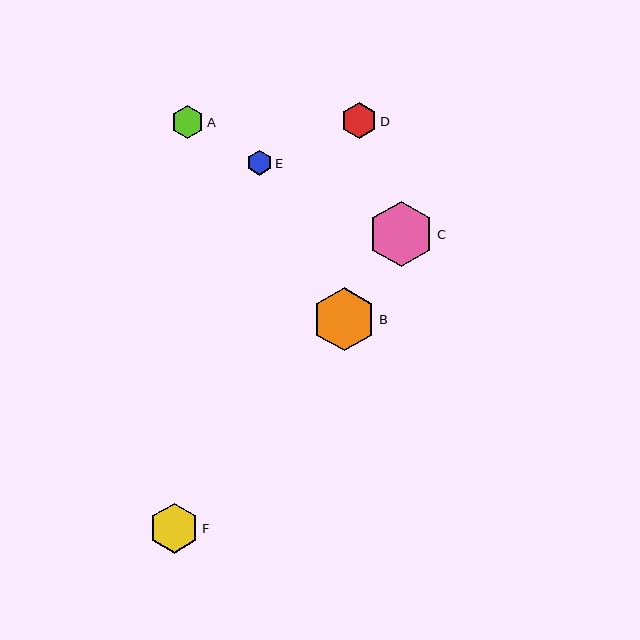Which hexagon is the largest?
Hexagon C is the largest with a size of approximately 65 pixels.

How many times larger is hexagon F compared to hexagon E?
Hexagon F is approximately 2.0 times the size of hexagon E.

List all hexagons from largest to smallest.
From largest to smallest: C, B, F, D, A, E.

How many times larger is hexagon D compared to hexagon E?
Hexagon D is approximately 1.4 times the size of hexagon E.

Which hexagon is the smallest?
Hexagon E is the smallest with a size of approximately 25 pixels.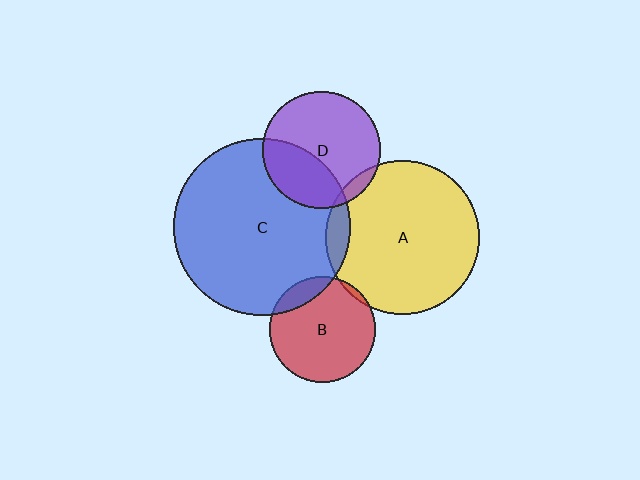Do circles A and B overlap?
Yes.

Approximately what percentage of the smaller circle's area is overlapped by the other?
Approximately 5%.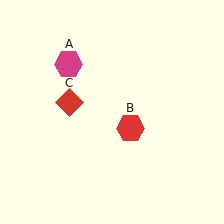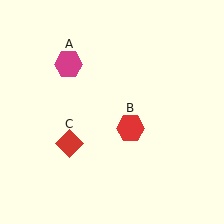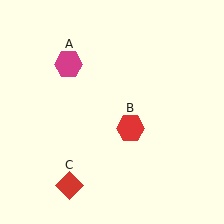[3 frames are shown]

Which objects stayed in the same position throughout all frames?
Magenta hexagon (object A) and red hexagon (object B) remained stationary.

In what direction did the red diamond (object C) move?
The red diamond (object C) moved down.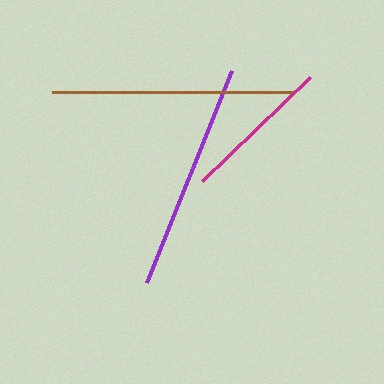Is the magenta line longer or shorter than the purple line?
The purple line is longer than the magenta line.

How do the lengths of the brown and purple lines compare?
The brown and purple lines are approximately the same length.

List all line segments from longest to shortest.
From longest to shortest: brown, purple, magenta.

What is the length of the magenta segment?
The magenta segment is approximately 149 pixels long.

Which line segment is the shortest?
The magenta line is the shortest at approximately 149 pixels.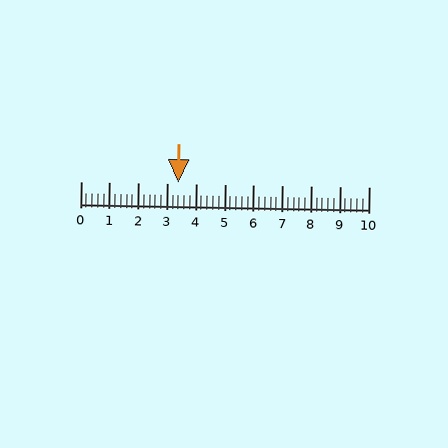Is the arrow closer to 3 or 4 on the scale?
The arrow is closer to 3.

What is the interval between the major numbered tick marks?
The major tick marks are spaced 1 units apart.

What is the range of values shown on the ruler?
The ruler shows values from 0 to 10.